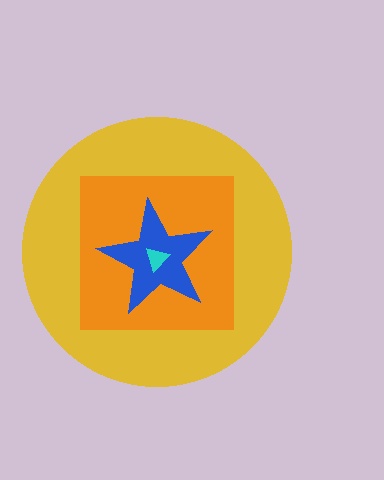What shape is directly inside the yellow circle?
The orange square.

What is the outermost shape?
The yellow circle.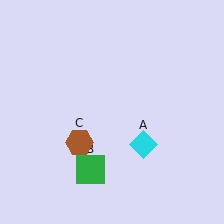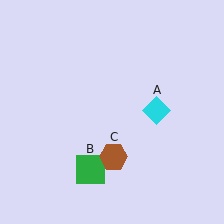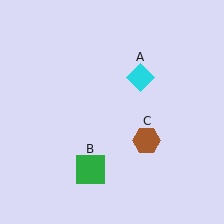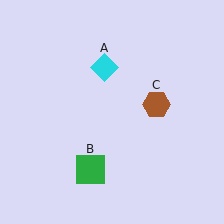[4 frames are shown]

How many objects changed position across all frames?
2 objects changed position: cyan diamond (object A), brown hexagon (object C).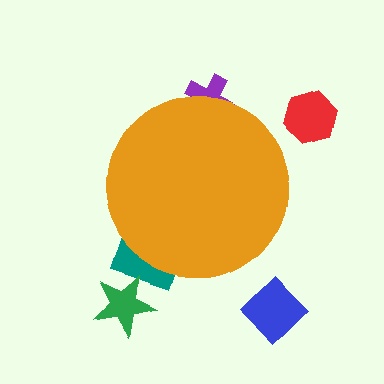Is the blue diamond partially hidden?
No, the blue diamond is fully visible.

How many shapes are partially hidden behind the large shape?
2 shapes are partially hidden.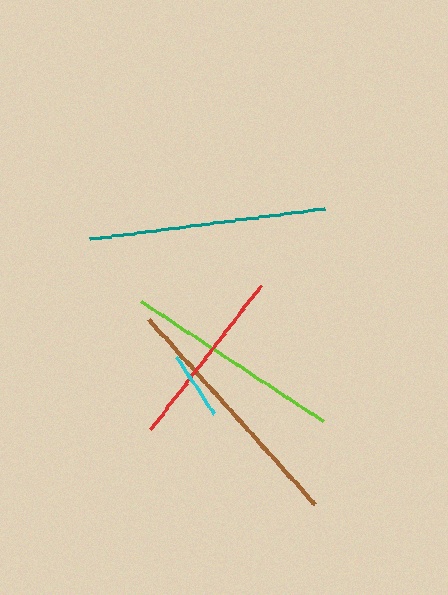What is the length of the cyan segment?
The cyan segment is approximately 68 pixels long.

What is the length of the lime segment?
The lime segment is approximately 218 pixels long.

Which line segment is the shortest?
The cyan line is the shortest at approximately 68 pixels.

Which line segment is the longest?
The brown line is the longest at approximately 249 pixels.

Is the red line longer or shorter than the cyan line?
The red line is longer than the cyan line.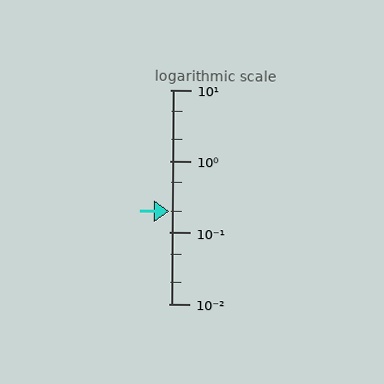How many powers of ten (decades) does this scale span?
The scale spans 3 decades, from 0.01 to 10.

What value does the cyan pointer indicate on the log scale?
The pointer indicates approximately 0.2.